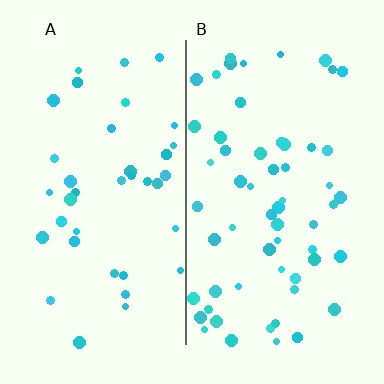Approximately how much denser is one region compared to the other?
Approximately 1.5× — region B over region A.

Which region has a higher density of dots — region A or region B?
B (the right).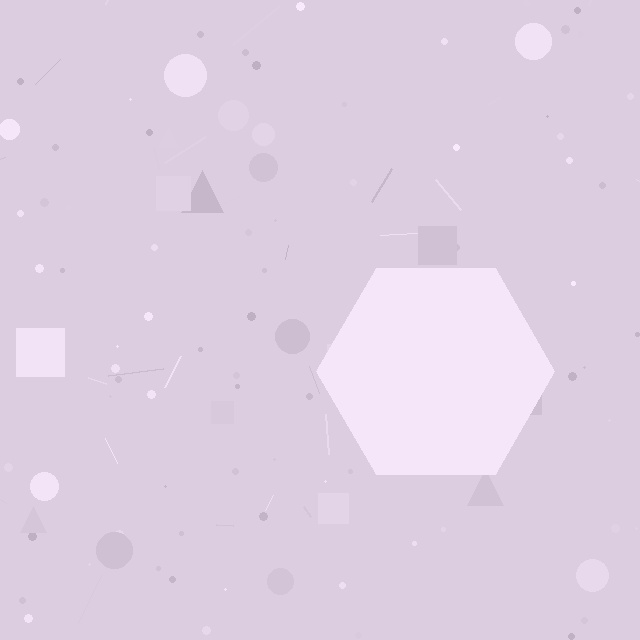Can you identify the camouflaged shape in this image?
The camouflaged shape is a hexagon.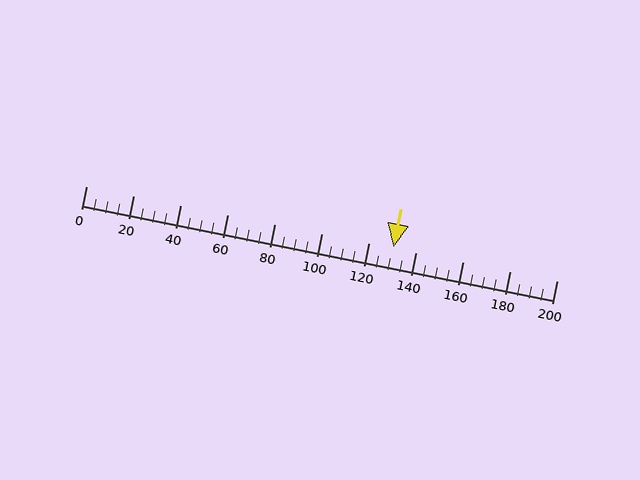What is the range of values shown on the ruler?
The ruler shows values from 0 to 200.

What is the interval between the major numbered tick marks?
The major tick marks are spaced 20 units apart.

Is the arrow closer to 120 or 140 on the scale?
The arrow is closer to 140.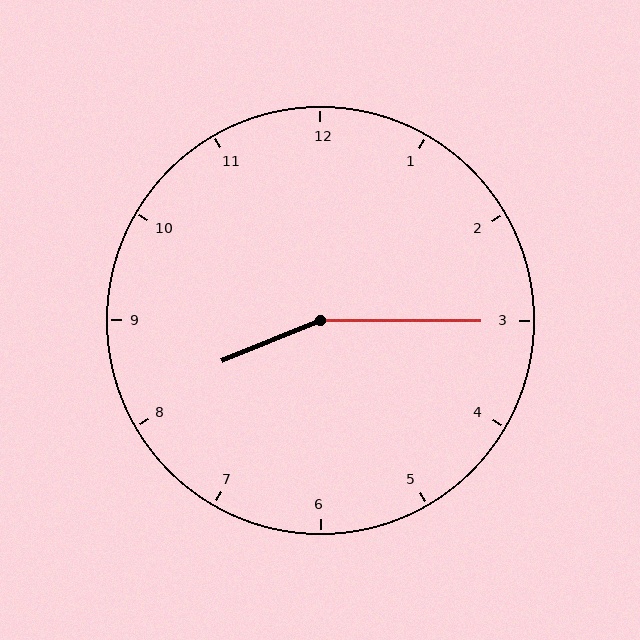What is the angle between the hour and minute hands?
Approximately 158 degrees.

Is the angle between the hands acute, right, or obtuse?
It is obtuse.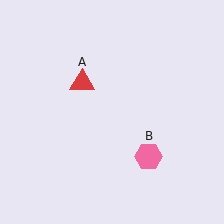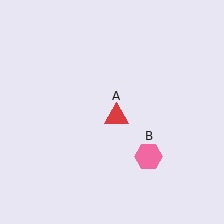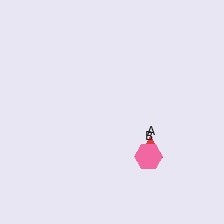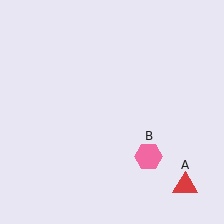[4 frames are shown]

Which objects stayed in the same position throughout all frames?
Pink hexagon (object B) remained stationary.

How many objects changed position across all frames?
1 object changed position: red triangle (object A).